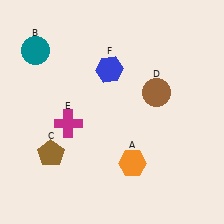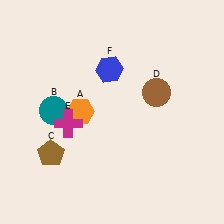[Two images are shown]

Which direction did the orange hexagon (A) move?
The orange hexagon (A) moved left.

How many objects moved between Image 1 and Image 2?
2 objects moved between the two images.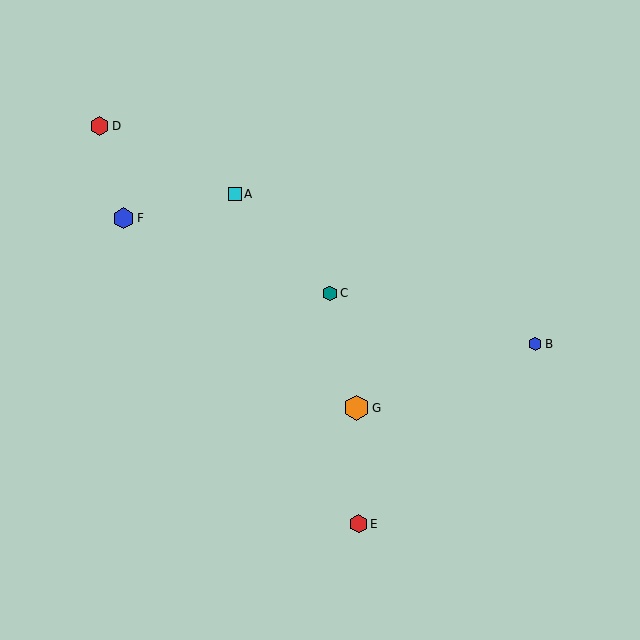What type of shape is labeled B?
Shape B is a blue hexagon.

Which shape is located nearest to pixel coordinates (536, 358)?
The blue hexagon (labeled B) at (535, 344) is nearest to that location.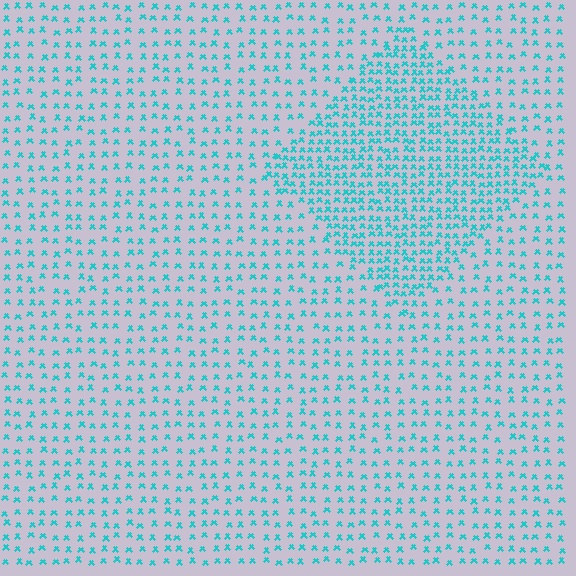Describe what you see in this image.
The image contains small cyan elements arranged at two different densities. A diamond-shaped region is visible where the elements are more densely packed than the surrounding area.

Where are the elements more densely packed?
The elements are more densely packed inside the diamond boundary.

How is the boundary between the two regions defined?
The boundary is defined by a change in element density (approximately 2.1x ratio). All elements are the same color, size, and shape.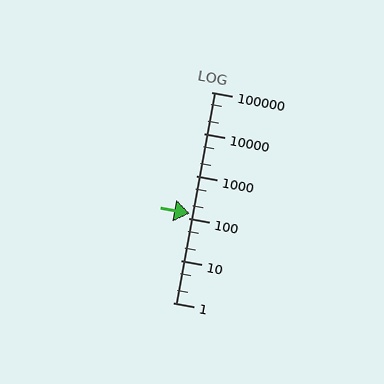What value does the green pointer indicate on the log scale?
The pointer indicates approximately 130.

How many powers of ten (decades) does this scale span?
The scale spans 5 decades, from 1 to 100000.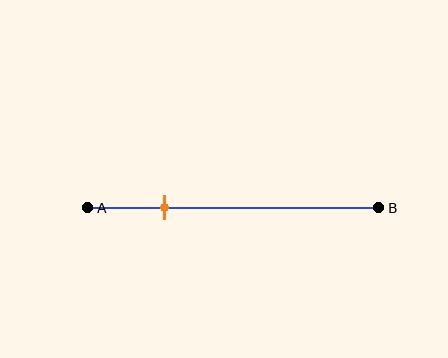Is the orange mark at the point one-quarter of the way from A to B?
Yes, the mark is approximately at the one-quarter point.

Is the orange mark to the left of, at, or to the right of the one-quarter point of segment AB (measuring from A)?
The orange mark is approximately at the one-quarter point of segment AB.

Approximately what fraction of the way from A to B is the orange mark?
The orange mark is approximately 25% of the way from A to B.